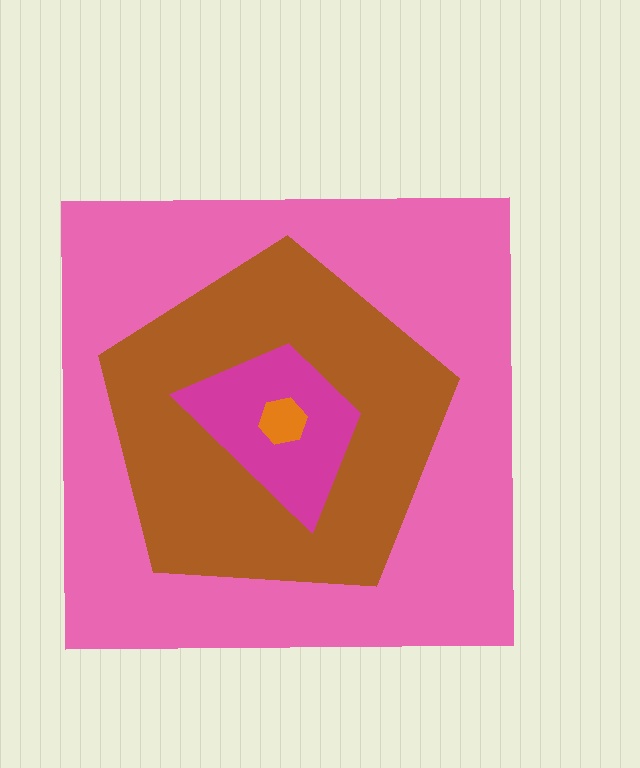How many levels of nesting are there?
4.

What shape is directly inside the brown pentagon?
The magenta trapezoid.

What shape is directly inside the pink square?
The brown pentagon.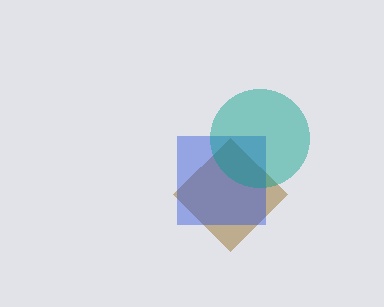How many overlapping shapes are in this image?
There are 3 overlapping shapes in the image.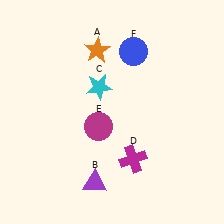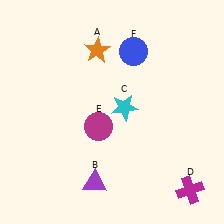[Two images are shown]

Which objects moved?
The objects that moved are: the cyan star (C), the magenta cross (D).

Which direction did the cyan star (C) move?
The cyan star (C) moved right.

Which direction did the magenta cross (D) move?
The magenta cross (D) moved right.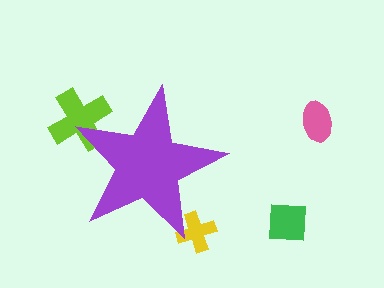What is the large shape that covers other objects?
A purple star.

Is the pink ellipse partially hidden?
No, the pink ellipse is fully visible.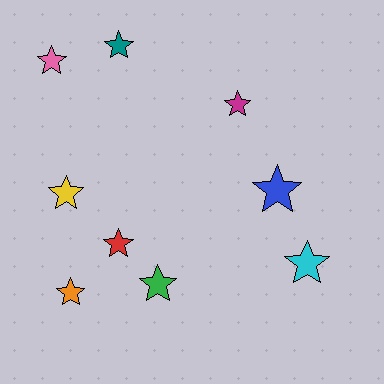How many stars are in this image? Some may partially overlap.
There are 9 stars.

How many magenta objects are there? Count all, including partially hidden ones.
There is 1 magenta object.